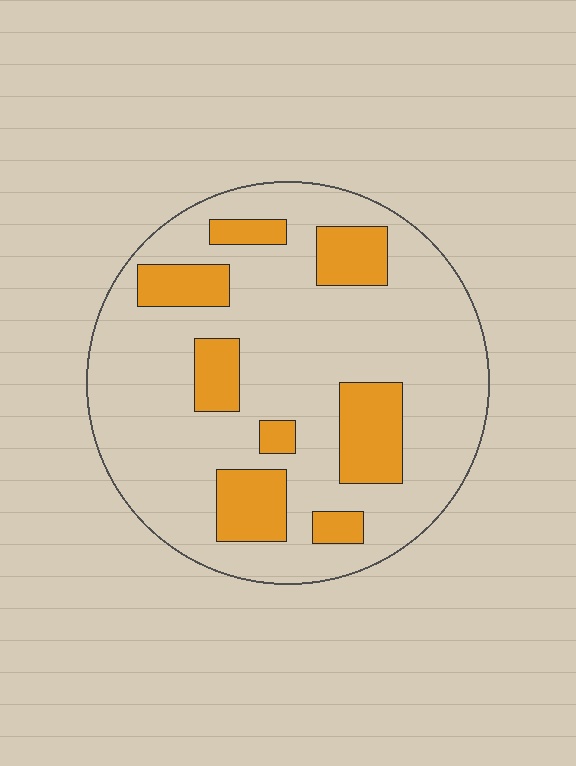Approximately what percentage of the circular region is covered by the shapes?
Approximately 20%.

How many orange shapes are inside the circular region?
8.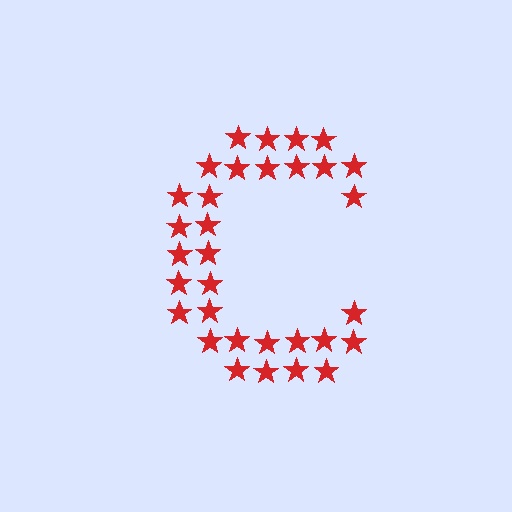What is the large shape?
The large shape is the letter C.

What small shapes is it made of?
It is made of small stars.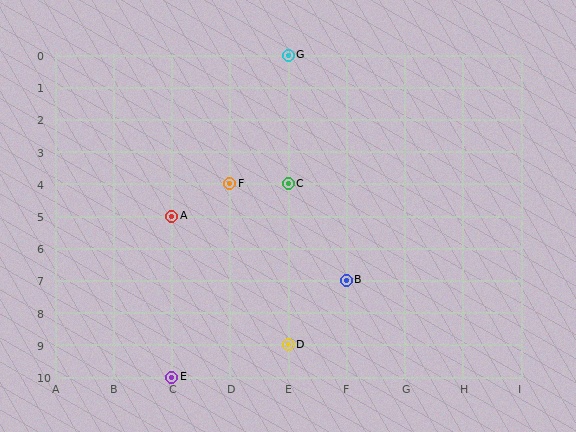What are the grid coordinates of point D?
Point D is at grid coordinates (E, 9).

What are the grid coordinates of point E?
Point E is at grid coordinates (C, 10).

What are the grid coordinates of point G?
Point G is at grid coordinates (E, 0).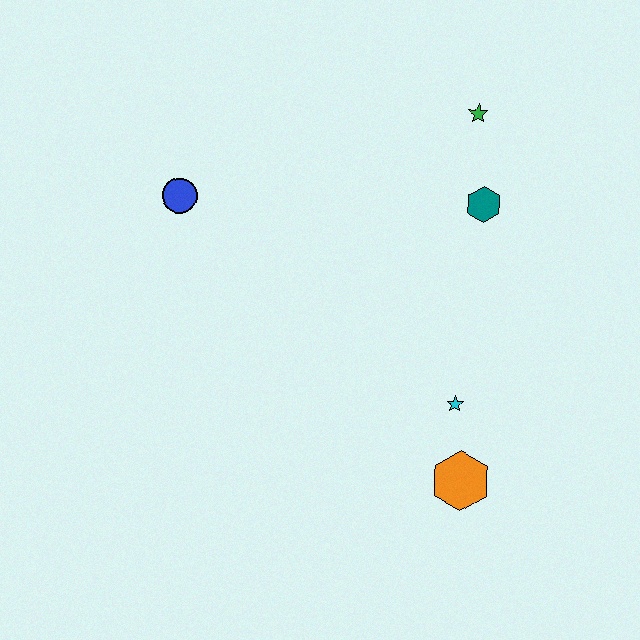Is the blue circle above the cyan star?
Yes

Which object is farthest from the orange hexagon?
The blue circle is farthest from the orange hexagon.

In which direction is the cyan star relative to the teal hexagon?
The cyan star is below the teal hexagon.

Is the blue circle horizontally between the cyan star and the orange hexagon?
No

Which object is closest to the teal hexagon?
The green star is closest to the teal hexagon.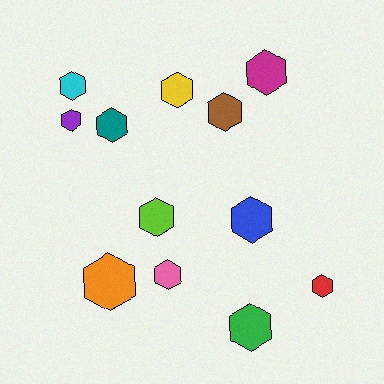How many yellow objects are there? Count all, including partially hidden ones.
There is 1 yellow object.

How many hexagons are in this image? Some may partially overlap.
There are 12 hexagons.